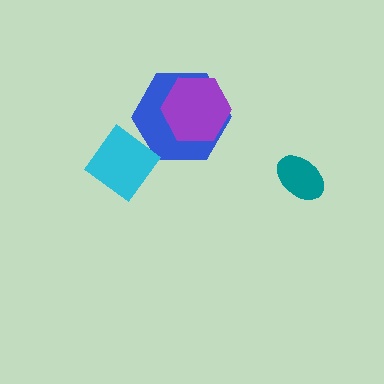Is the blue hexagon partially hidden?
Yes, it is partially covered by another shape.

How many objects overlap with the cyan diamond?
1 object overlaps with the cyan diamond.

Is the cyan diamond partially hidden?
No, no other shape covers it.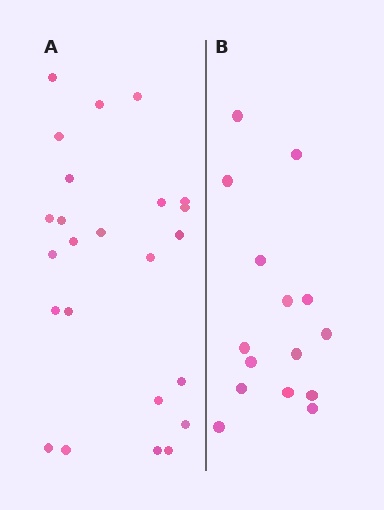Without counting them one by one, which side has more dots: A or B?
Region A (the left region) has more dots.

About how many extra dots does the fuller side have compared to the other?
Region A has roughly 8 or so more dots than region B.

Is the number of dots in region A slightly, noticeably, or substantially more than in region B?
Region A has substantially more. The ratio is roughly 1.6 to 1.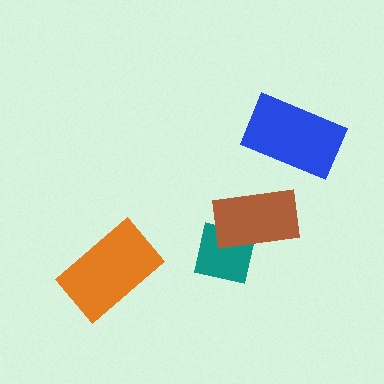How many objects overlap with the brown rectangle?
1 object overlaps with the brown rectangle.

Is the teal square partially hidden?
Yes, it is partially covered by another shape.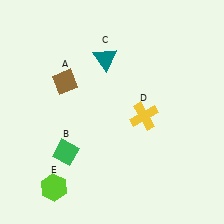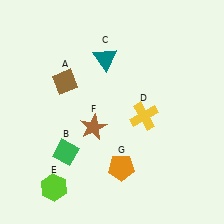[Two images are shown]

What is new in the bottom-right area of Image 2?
An orange pentagon (G) was added in the bottom-right area of Image 2.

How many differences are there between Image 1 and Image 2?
There are 2 differences between the two images.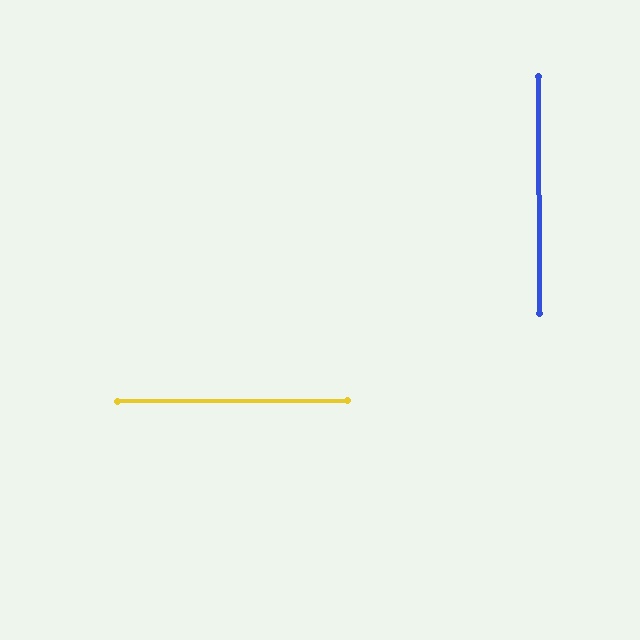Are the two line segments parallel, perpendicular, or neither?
Perpendicular — they meet at approximately 90°.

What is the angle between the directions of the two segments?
Approximately 90 degrees.